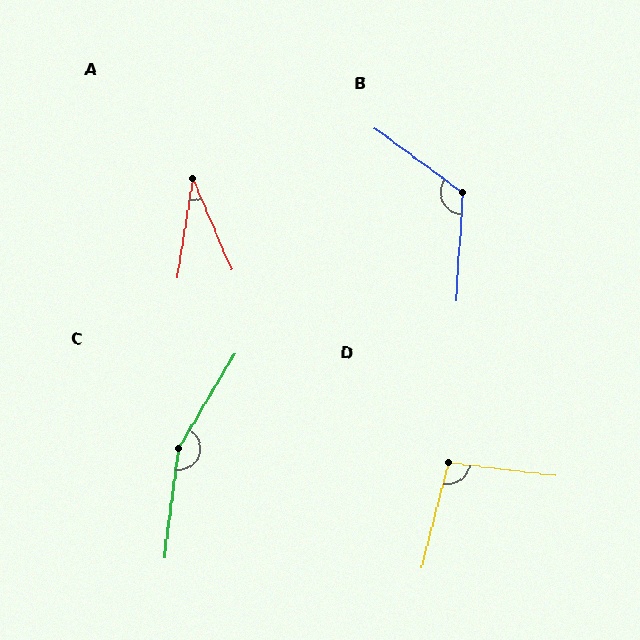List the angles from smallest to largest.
A (32°), D (97°), B (123°), C (156°).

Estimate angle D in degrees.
Approximately 97 degrees.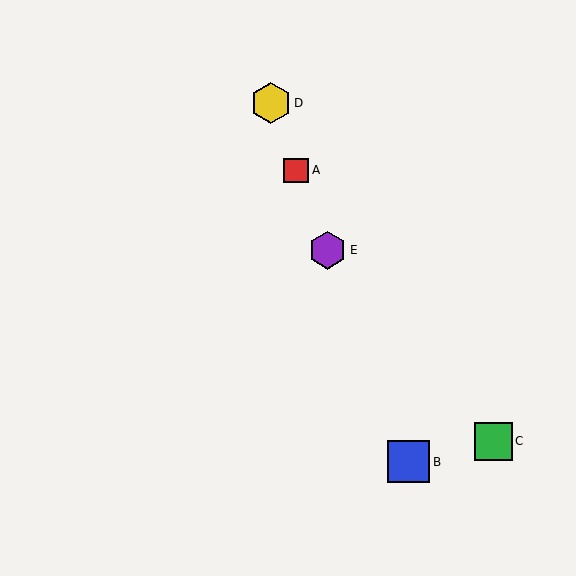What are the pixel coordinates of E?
Object E is at (327, 250).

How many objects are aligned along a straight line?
4 objects (A, B, D, E) are aligned along a straight line.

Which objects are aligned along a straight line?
Objects A, B, D, E are aligned along a straight line.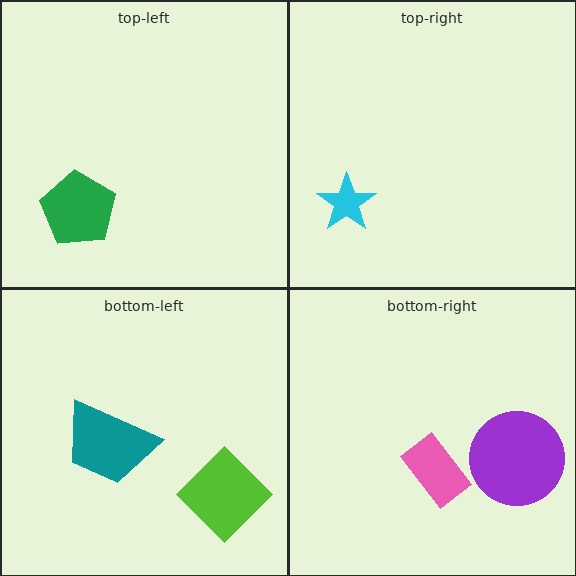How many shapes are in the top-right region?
1.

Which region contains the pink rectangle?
The bottom-right region.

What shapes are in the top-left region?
The green pentagon.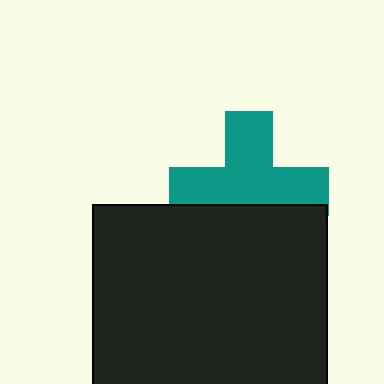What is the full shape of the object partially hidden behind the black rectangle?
The partially hidden object is a teal cross.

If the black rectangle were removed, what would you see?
You would see the complete teal cross.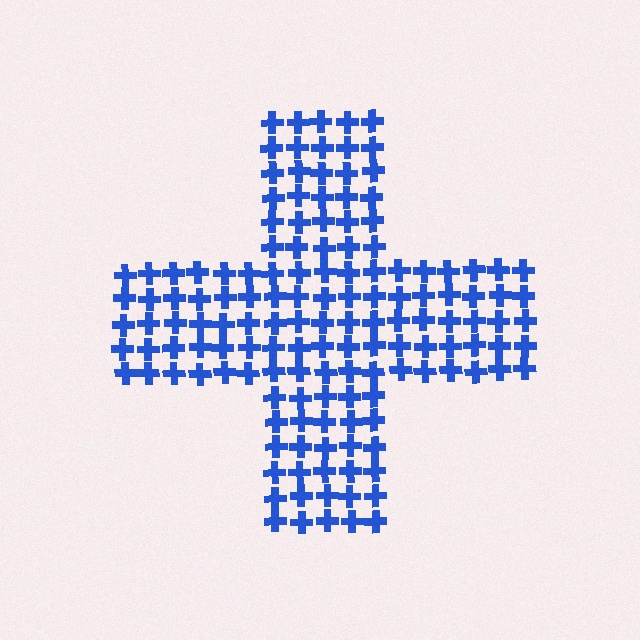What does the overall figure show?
The overall figure shows a cross.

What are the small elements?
The small elements are crosses.